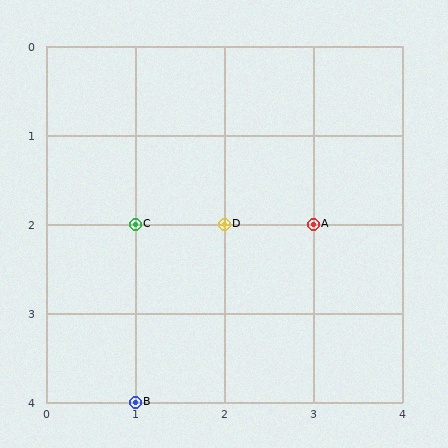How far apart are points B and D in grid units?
Points B and D are 1 column and 2 rows apart (about 2.2 grid units diagonally).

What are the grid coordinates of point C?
Point C is at grid coordinates (1, 2).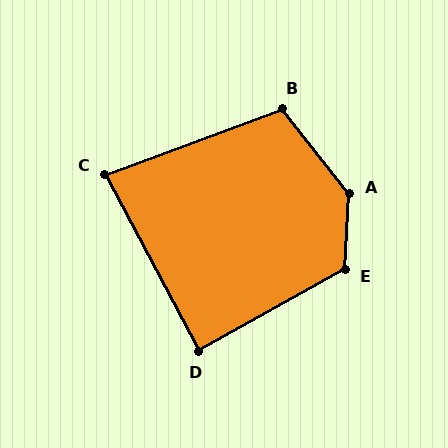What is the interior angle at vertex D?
Approximately 89 degrees (approximately right).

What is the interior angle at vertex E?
Approximately 123 degrees (obtuse).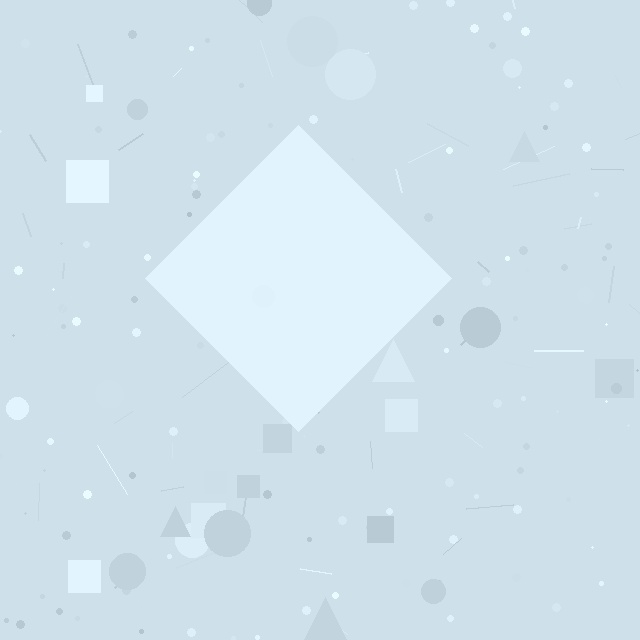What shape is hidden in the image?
A diamond is hidden in the image.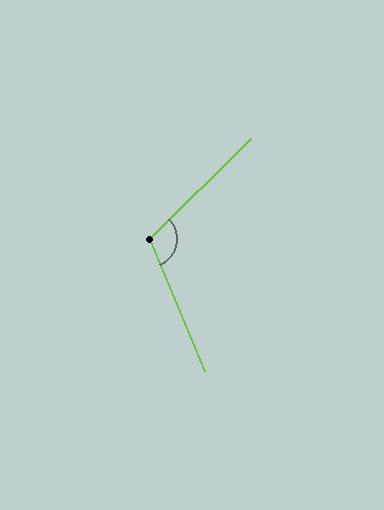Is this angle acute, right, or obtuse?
It is obtuse.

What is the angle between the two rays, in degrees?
Approximately 112 degrees.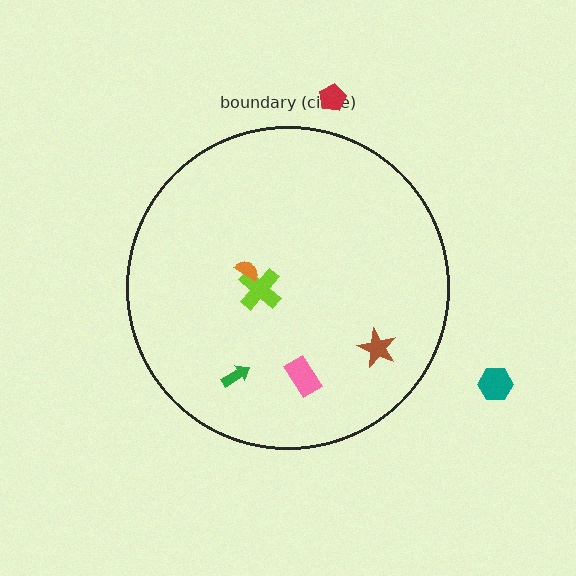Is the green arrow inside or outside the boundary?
Inside.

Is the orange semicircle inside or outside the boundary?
Inside.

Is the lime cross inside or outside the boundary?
Inside.